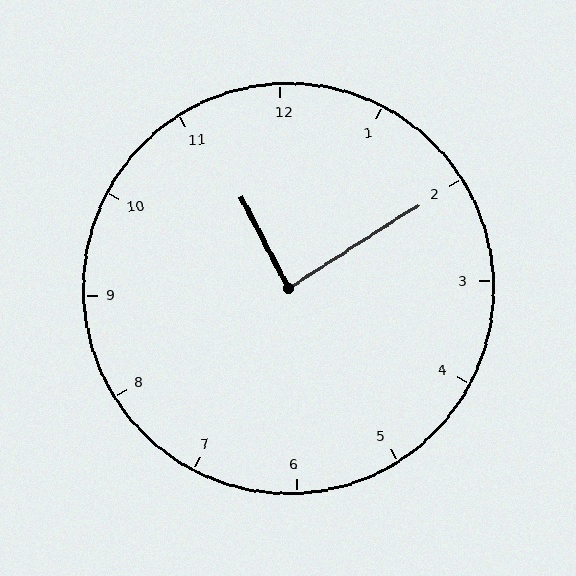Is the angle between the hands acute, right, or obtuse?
It is right.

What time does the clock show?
11:10.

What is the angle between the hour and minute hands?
Approximately 85 degrees.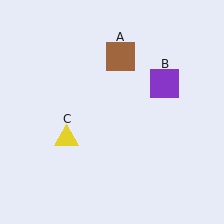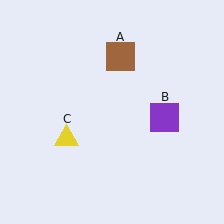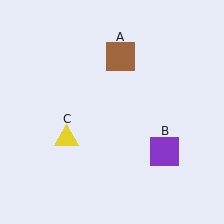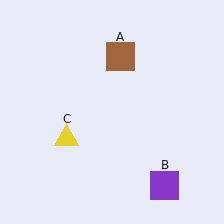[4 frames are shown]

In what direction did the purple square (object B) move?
The purple square (object B) moved down.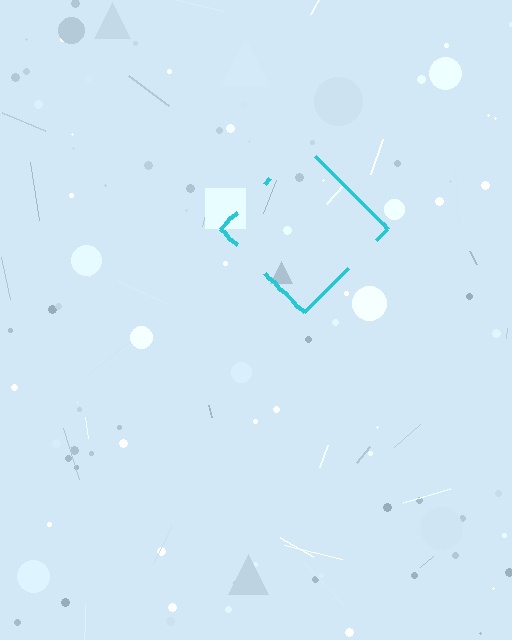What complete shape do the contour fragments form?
The contour fragments form a diamond.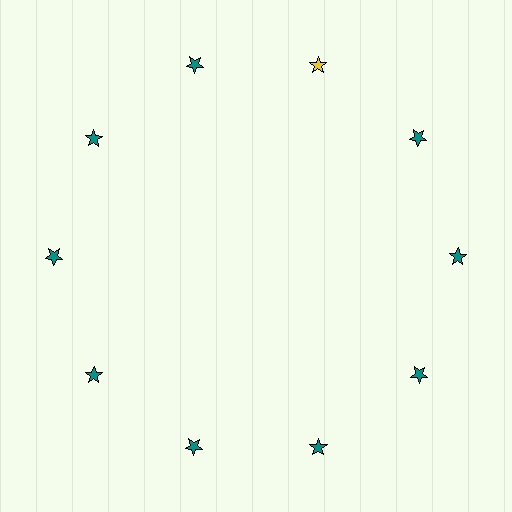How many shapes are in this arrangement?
There are 10 shapes arranged in a ring pattern.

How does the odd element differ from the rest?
It has a different color: yellow instead of teal.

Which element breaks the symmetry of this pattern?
The yellow star at roughly the 1 o'clock position breaks the symmetry. All other shapes are teal stars.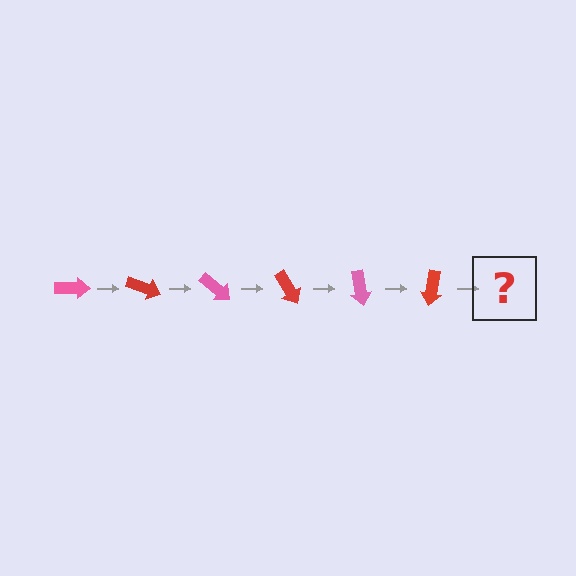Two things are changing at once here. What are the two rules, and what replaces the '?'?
The two rules are that it rotates 20 degrees each step and the color cycles through pink and red. The '?' should be a pink arrow, rotated 120 degrees from the start.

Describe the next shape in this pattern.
It should be a pink arrow, rotated 120 degrees from the start.